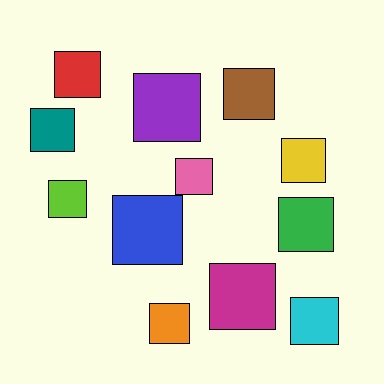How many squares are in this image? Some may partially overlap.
There are 12 squares.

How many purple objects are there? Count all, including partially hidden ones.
There is 1 purple object.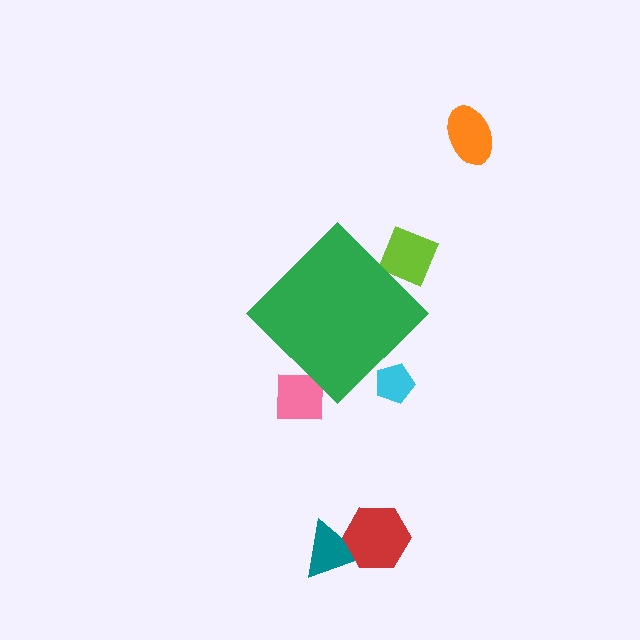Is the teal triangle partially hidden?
No, the teal triangle is fully visible.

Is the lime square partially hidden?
Yes, the lime square is partially hidden behind the green diamond.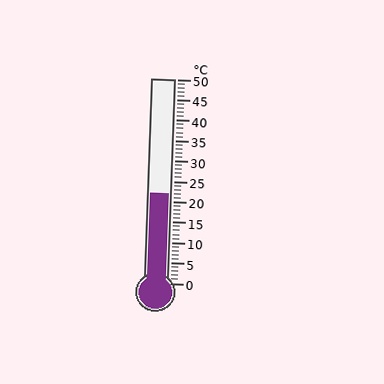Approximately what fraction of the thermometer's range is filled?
The thermometer is filled to approximately 45% of its range.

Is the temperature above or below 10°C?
The temperature is above 10°C.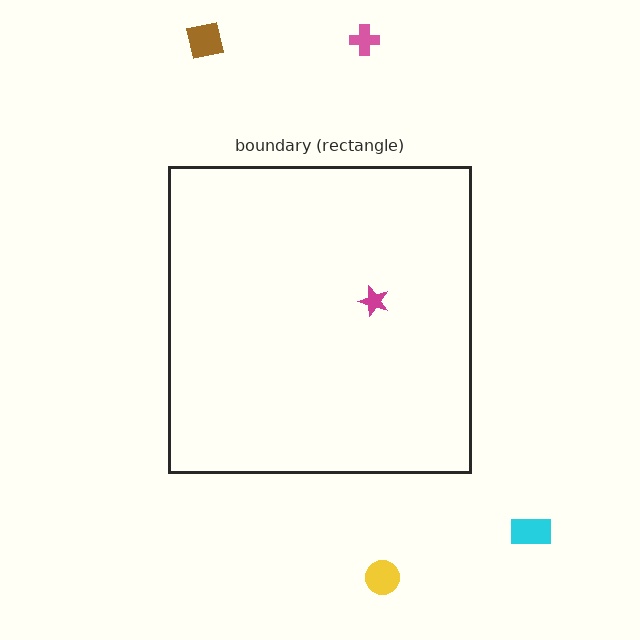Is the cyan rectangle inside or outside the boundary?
Outside.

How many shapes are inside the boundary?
1 inside, 4 outside.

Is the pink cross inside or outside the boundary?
Outside.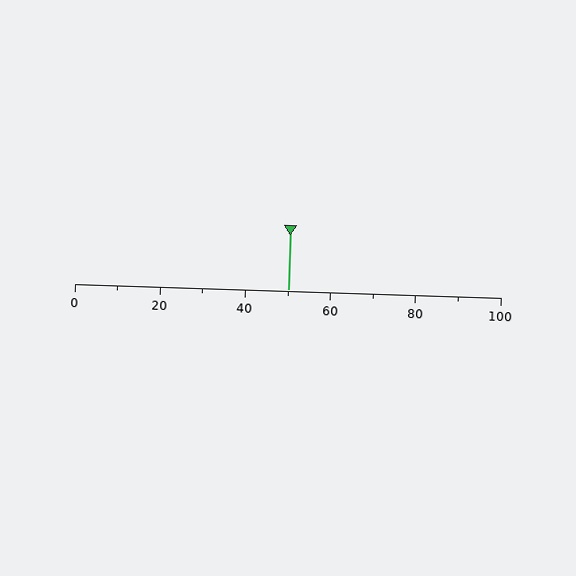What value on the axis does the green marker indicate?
The marker indicates approximately 50.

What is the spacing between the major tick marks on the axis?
The major ticks are spaced 20 apart.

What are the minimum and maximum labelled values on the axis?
The axis runs from 0 to 100.